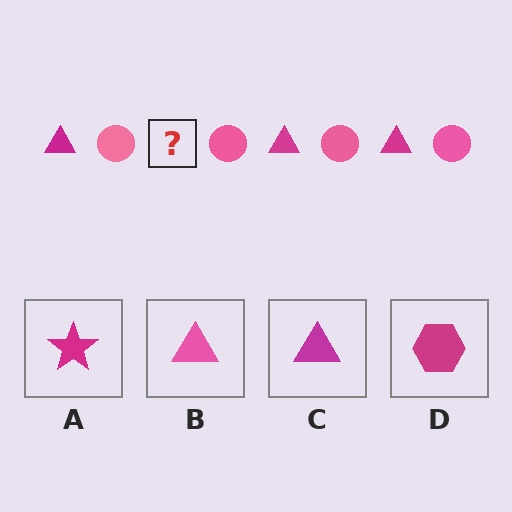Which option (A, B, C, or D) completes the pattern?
C.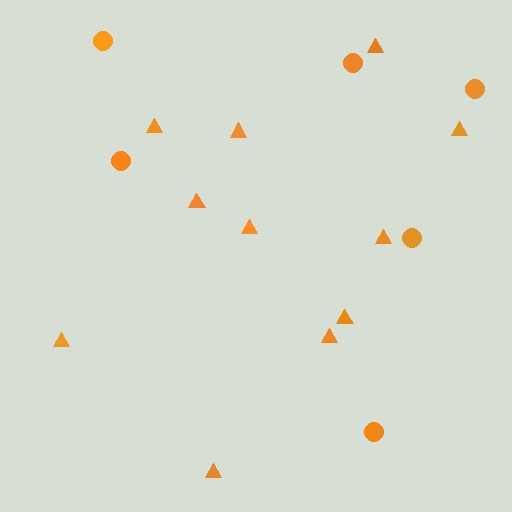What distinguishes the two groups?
There are 2 groups: one group of triangles (11) and one group of circles (6).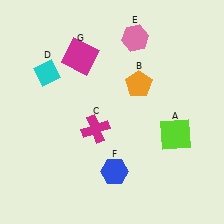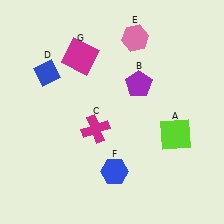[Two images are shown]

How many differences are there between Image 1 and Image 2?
There are 2 differences between the two images.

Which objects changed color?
B changed from orange to purple. D changed from cyan to blue.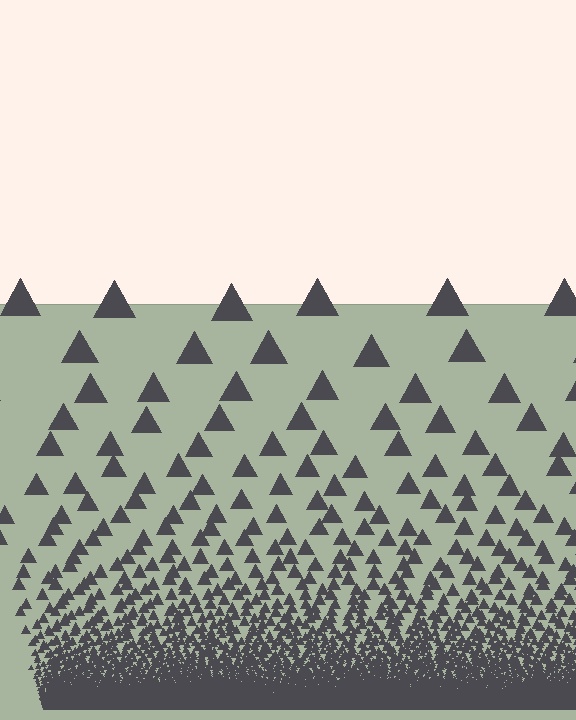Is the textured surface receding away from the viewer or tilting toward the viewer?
The surface appears to tilt toward the viewer. Texture elements get larger and sparser toward the top.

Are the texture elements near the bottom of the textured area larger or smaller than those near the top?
Smaller. The gradient is inverted — elements near the bottom are smaller and denser.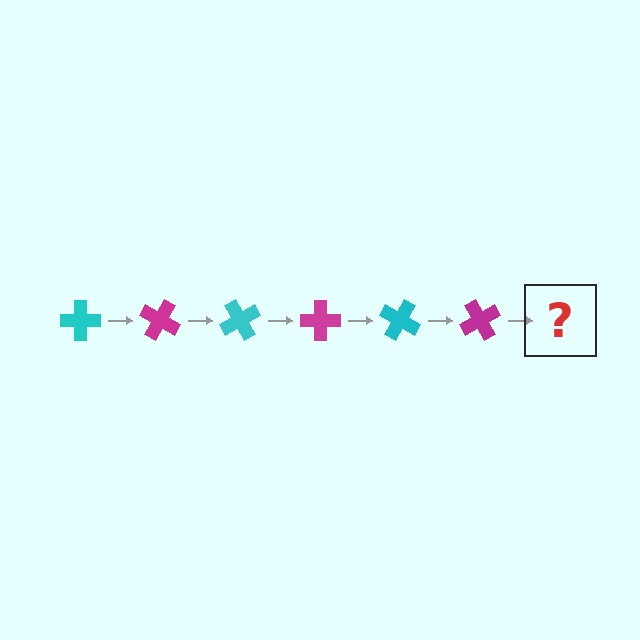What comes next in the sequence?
The next element should be a cyan cross, rotated 180 degrees from the start.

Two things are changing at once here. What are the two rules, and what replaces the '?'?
The two rules are that it rotates 30 degrees each step and the color cycles through cyan and magenta. The '?' should be a cyan cross, rotated 180 degrees from the start.